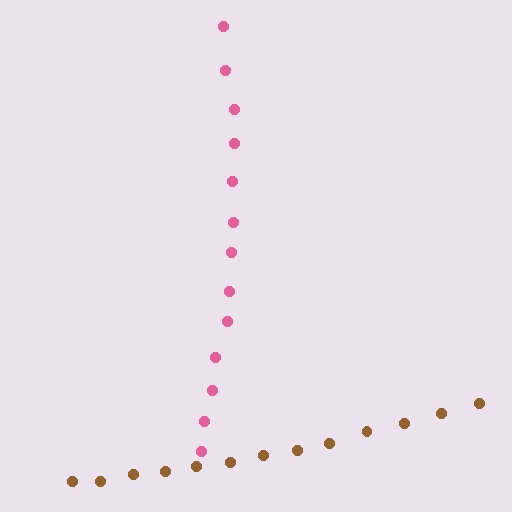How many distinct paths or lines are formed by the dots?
There are 2 distinct paths.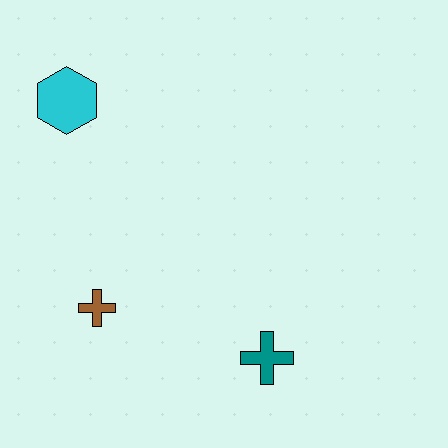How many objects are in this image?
There are 3 objects.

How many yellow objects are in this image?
There are no yellow objects.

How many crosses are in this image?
There are 2 crosses.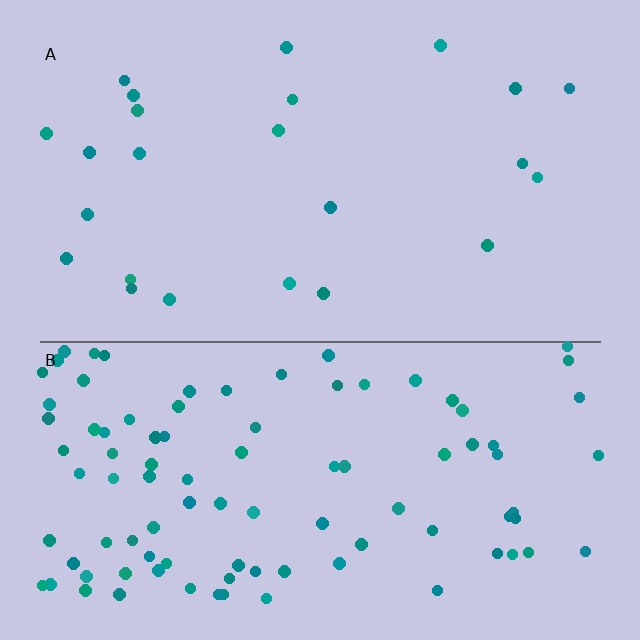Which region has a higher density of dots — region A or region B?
B (the bottom).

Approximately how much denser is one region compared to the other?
Approximately 4.1× — region B over region A.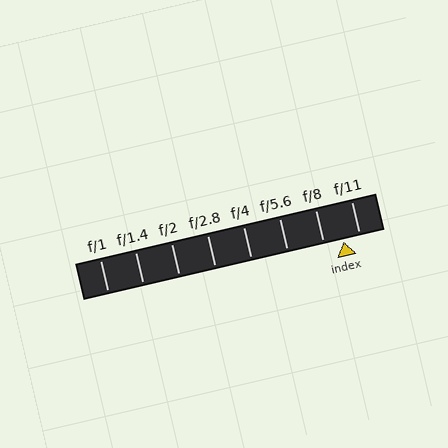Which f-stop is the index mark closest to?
The index mark is closest to f/11.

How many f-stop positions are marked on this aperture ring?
There are 8 f-stop positions marked.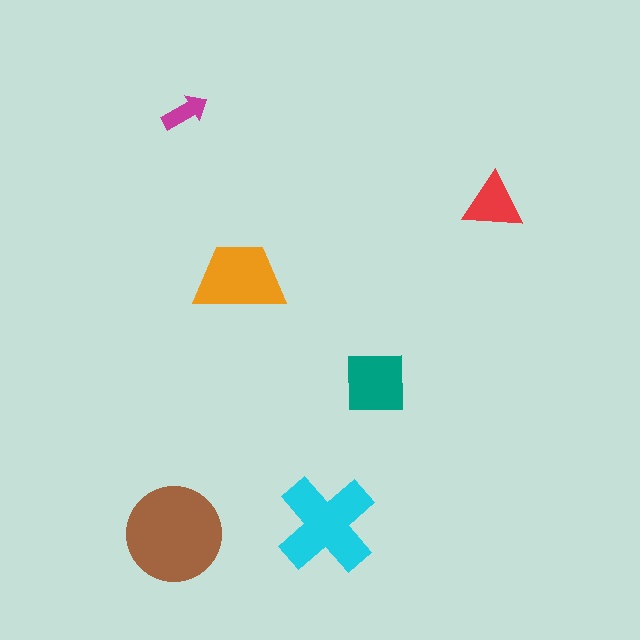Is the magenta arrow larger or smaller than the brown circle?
Smaller.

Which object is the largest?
The brown circle.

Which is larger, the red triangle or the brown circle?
The brown circle.